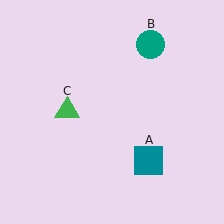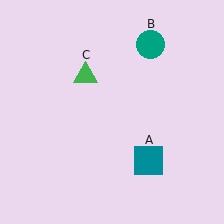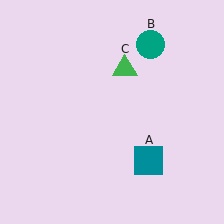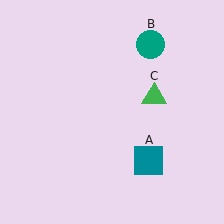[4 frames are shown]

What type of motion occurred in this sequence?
The green triangle (object C) rotated clockwise around the center of the scene.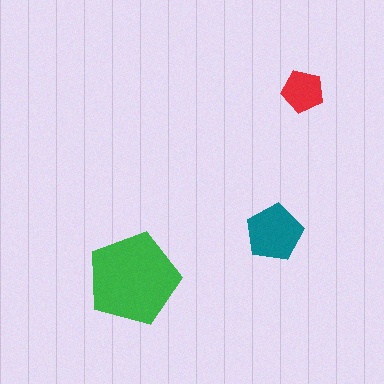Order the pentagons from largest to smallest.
the green one, the teal one, the red one.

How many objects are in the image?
There are 3 objects in the image.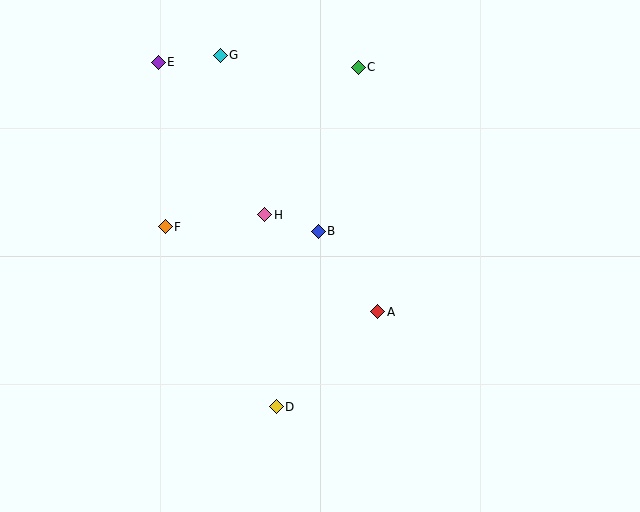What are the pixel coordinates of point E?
Point E is at (158, 62).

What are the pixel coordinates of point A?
Point A is at (378, 312).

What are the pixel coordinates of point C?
Point C is at (358, 67).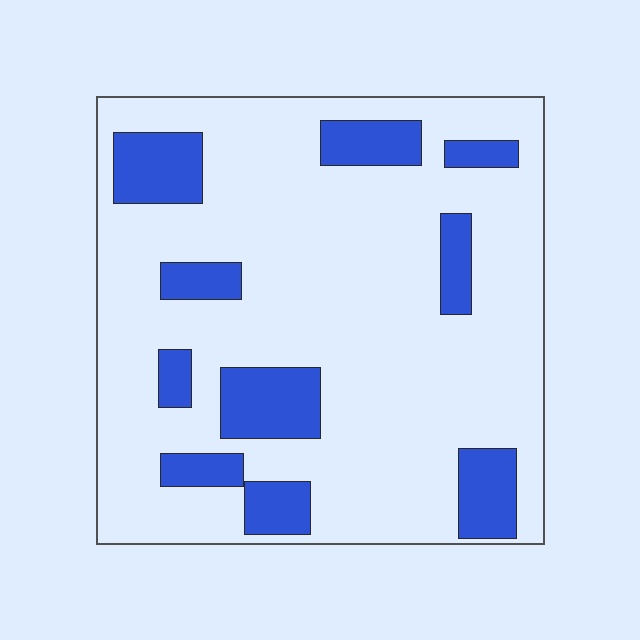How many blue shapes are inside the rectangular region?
10.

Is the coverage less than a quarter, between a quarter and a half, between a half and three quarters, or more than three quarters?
Less than a quarter.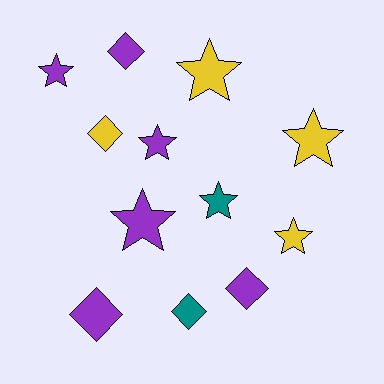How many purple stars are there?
There are 3 purple stars.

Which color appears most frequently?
Purple, with 6 objects.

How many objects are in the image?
There are 12 objects.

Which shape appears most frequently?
Star, with 7 objects.